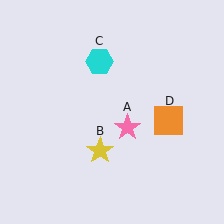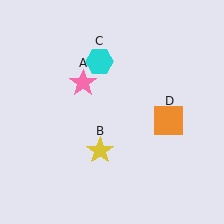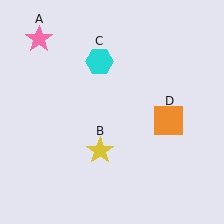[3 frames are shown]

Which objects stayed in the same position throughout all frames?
Yellow star (object B) and cyan hexagon (object C) and orange square (object D) remained stationary.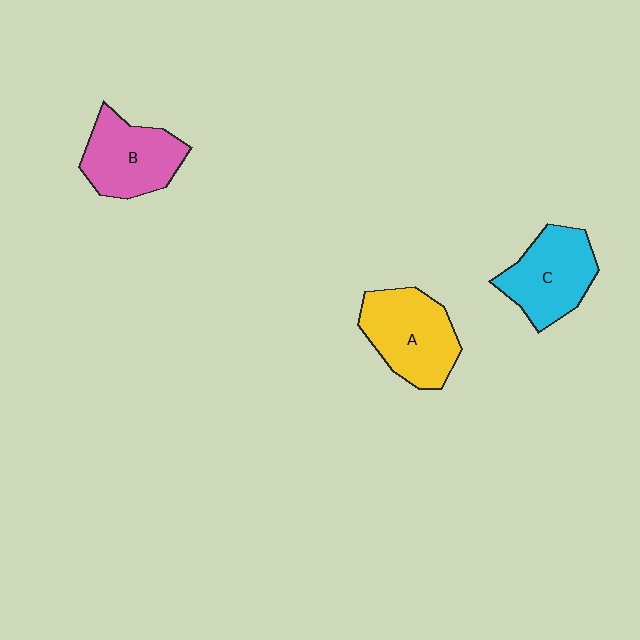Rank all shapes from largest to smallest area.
From largest to smallest: A (yellow), C (cyan), B (pink).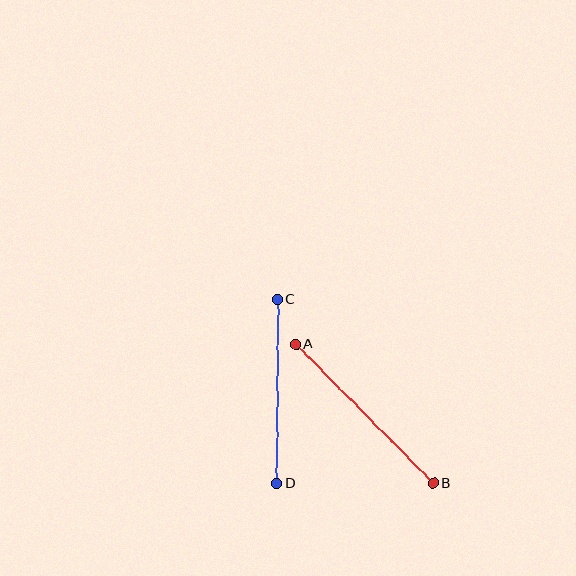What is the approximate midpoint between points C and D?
The midpoint is at approximately (277, 392) pixels.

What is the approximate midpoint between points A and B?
The midpoint is at approximately (364, 414) pixels.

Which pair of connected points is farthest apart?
Points A and B are farthest apart.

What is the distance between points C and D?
The distance is approximately 184 pixels.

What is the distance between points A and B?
The distance is approximately 196 pixels.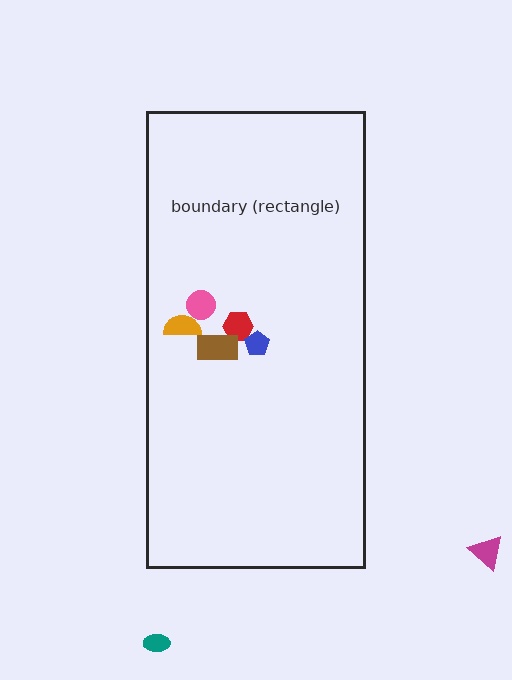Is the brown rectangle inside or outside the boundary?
Inside.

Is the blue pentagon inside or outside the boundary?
Inside.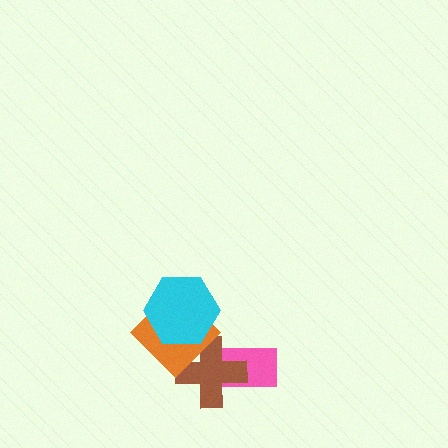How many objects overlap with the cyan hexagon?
1 object overlaps with the cyan hexagon.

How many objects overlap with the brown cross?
2 objects overlap with the brown cross.